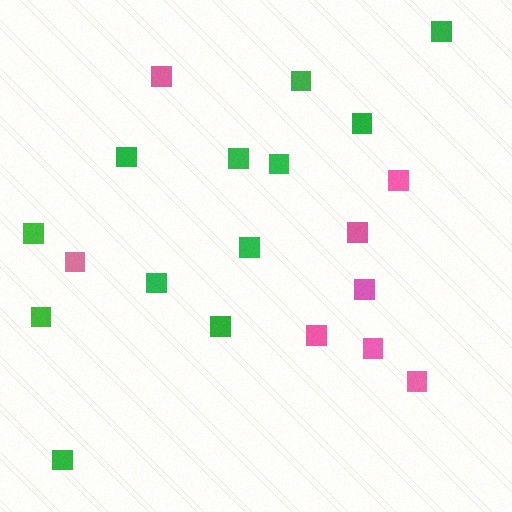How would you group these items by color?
There are 2 groups: one group of pink squares (8) and one group of green squares (12).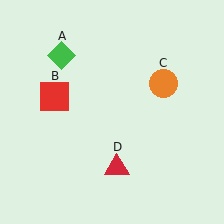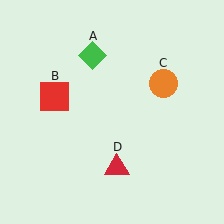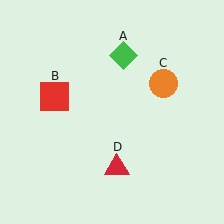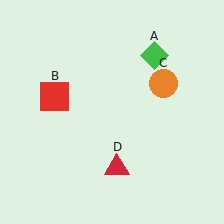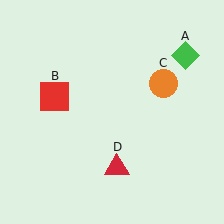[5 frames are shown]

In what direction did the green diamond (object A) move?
The green diamond (object A) moved right.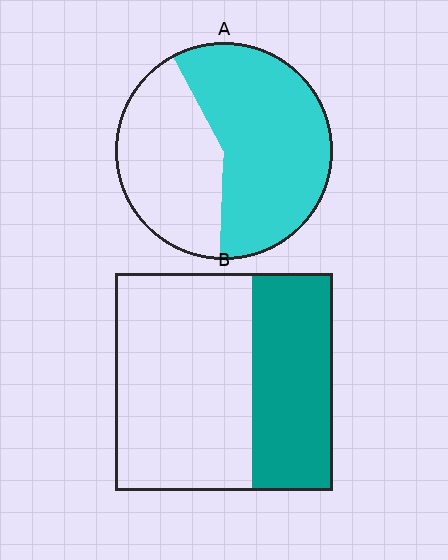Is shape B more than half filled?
No.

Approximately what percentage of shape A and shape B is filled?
A is approximately 60% and B is approximately 35%.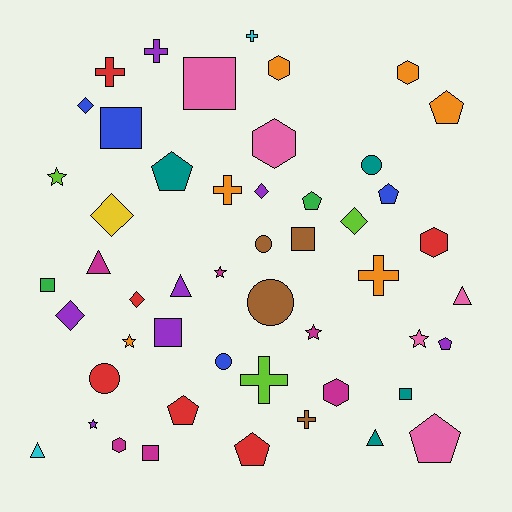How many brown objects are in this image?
There are 4 brown objects.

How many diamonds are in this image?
There are 6 diamonds.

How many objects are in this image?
There are 50 objects.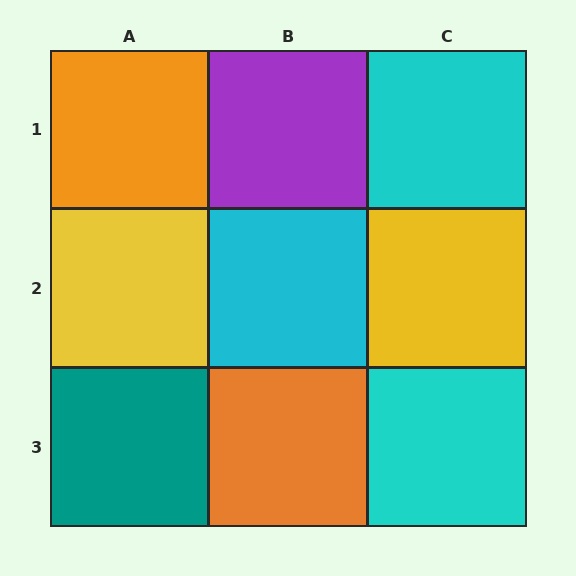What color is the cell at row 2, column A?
Yellow.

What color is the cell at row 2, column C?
Yellow.